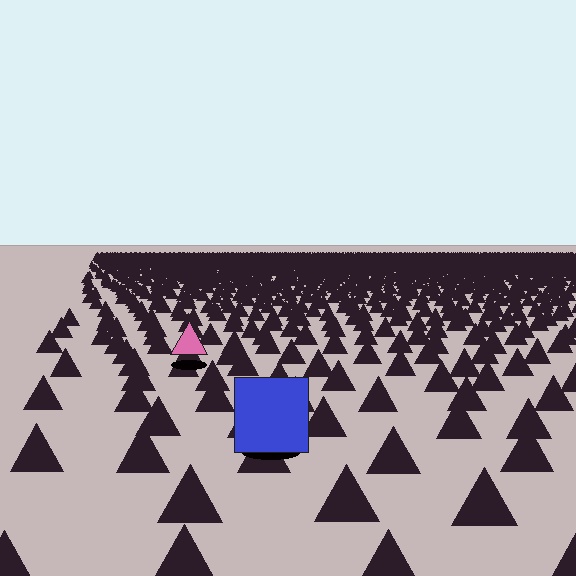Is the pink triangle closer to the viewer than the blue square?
No. The blue square is closer — you can tell from the texture gradient: the ground texture is coarser near it.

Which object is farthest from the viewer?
The pink triangle is farthest from the viewer. It appears smaller and the ground texture around it is denser.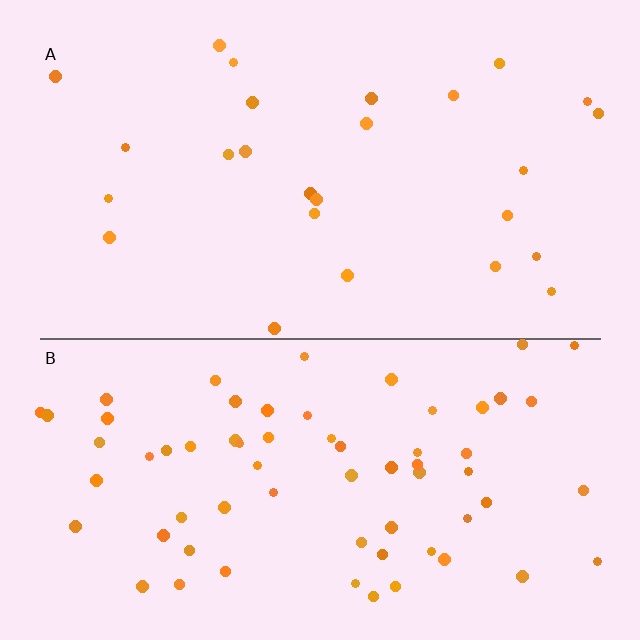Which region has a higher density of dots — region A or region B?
B (the bottom).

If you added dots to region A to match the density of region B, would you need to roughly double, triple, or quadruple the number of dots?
Approximately triple.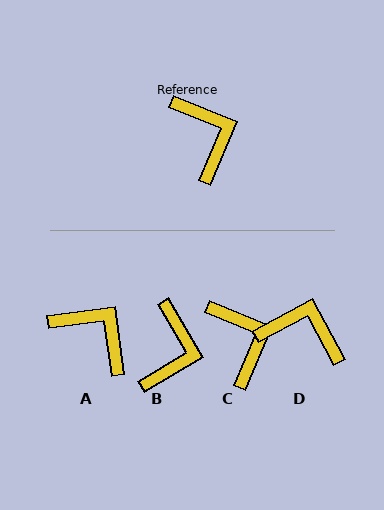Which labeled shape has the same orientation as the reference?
C.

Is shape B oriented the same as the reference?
No, it is off by about 36 degrees.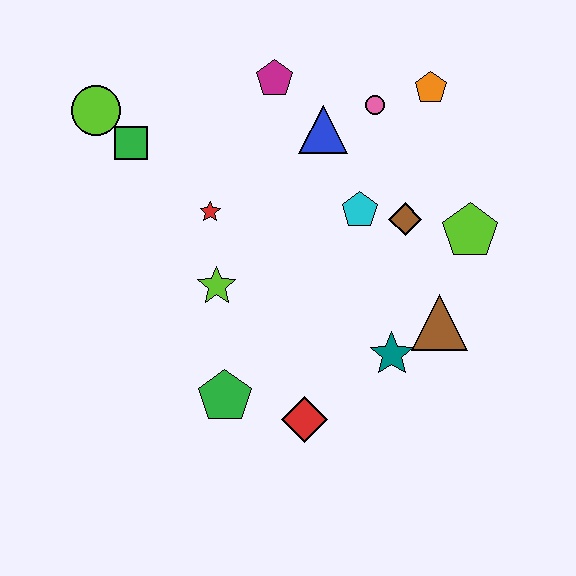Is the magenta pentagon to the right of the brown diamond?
No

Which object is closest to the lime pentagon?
The brown diamond is closest to the lime pentagon.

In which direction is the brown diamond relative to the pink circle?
The brown diamond is below the pink circle.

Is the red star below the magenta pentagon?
Yes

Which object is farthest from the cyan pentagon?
The lime circle is farthest from the cyan pentagon.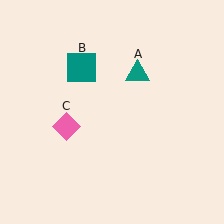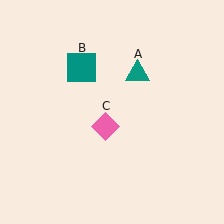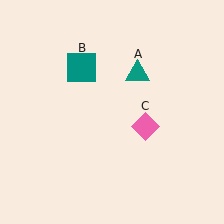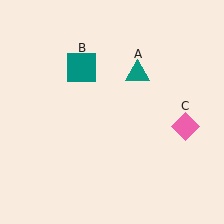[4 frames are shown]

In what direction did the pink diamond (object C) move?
The pink diamond (object C) moved right.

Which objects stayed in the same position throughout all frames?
Teal triangle (object A) and teal square (object B) remained stationary.